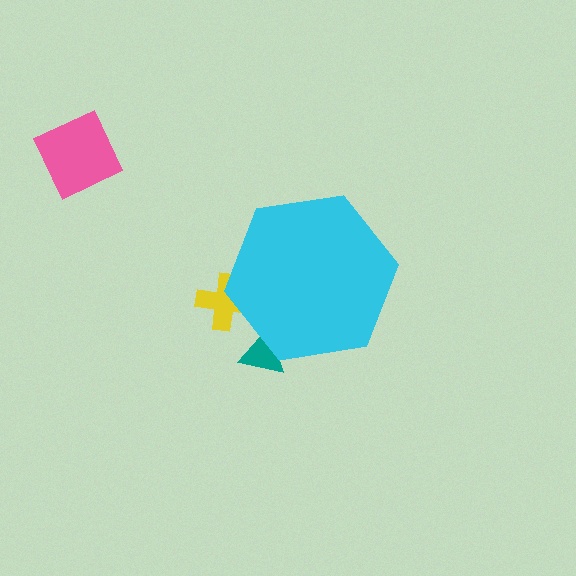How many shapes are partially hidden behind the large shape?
2 shapes are partially hidden.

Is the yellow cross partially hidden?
Yes, the yellow cross is partially hidden behind the cyan hexagon.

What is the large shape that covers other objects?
A cyan hexagon.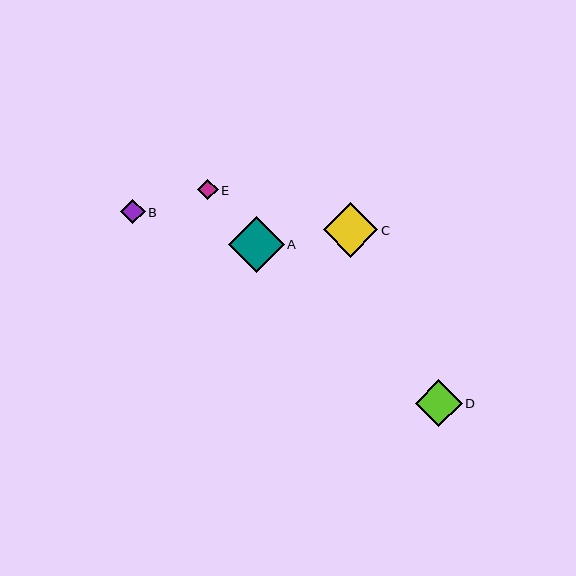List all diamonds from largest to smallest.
From largest to smallest: A, C, D, B, E.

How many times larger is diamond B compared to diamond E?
Diamond B is approximately 1.2 times the size of diamond E.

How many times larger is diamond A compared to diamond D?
Diamond A is approximately 1.2 times the size of diamond D.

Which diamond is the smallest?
Diamond E is the smallest with a size of approximately 21 pixels.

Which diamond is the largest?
Diamond A is the largest with a size of approximately 56 pixels.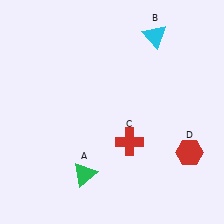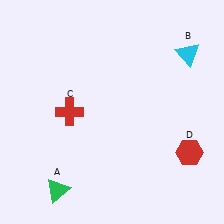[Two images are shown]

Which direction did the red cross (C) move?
The red cross (C) moved left.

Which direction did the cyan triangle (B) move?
The cyan triangle (B) moved right.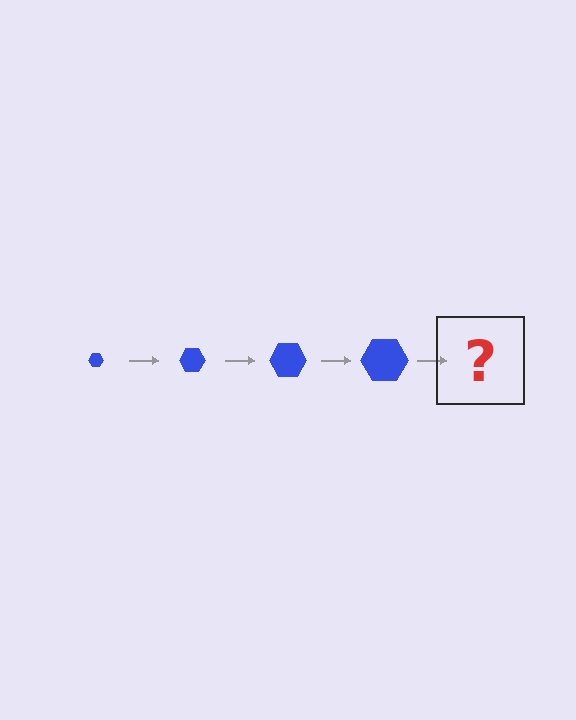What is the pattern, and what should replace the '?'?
The pattern is that the hexagon gets progressively larger each step. The '?' should be a blue hexagon, larger than the previous one.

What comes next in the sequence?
The next element should be a blue hexagon, larger than the previous one.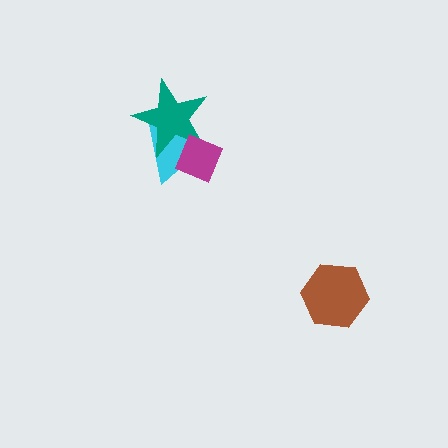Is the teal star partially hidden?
Yes, it is partially covered by another shape.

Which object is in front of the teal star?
The magenta diamond is in front of the teal star.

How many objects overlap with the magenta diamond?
2 objects overlap with the magenta diamond.